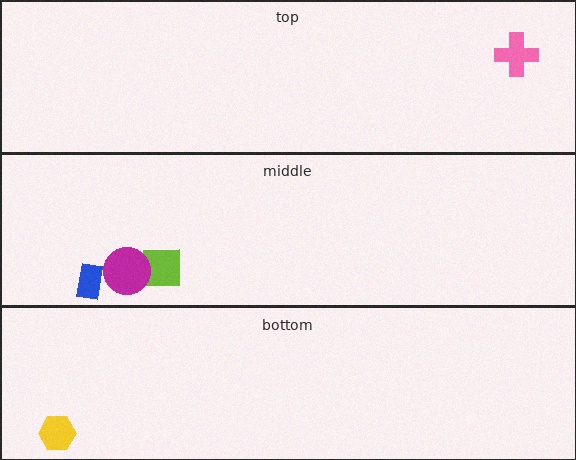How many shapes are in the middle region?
3.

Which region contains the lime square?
The middle region.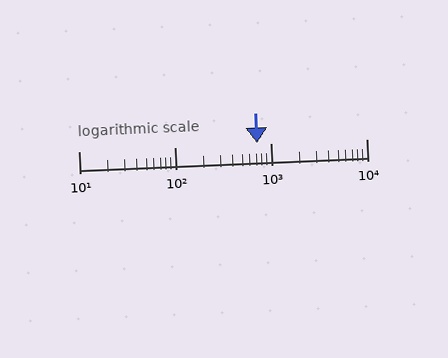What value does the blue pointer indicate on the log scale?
The pointer indicates approximately 730.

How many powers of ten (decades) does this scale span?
The scale spans 3 decades, from 10 to 10000.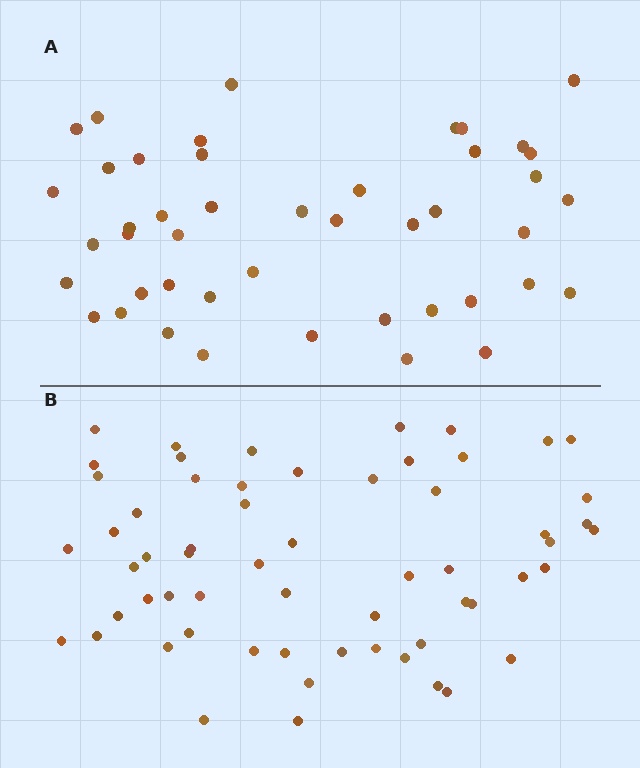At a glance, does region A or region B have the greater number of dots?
Region B (the bottom region) has more dots.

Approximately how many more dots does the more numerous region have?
Region B has approximately 15 more dots than region A.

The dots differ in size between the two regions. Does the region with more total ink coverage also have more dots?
No. Region A has more total ink coverage because its dots are larger, but region B actually contains more individual dots. Total area can be misleading — the number of items is what matters here.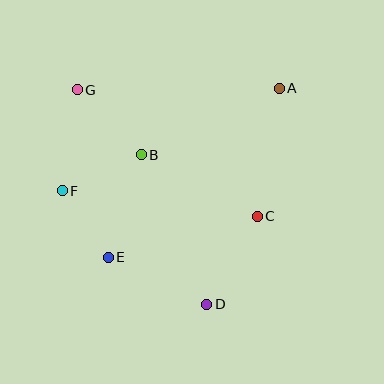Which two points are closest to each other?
Points E and F are closest to each other.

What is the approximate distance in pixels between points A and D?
The distance between A and D is approximately 228 pixels.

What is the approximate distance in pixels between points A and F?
The distance between A and F is approximately 240 pixels.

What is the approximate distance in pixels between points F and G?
The distance between F and G is approximately 102 pixels.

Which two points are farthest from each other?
Points D and G are farthest from each other.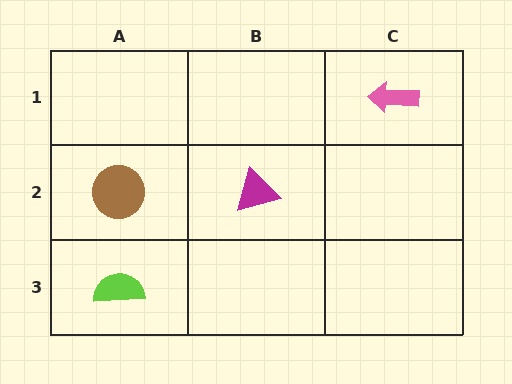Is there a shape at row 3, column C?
No, that cell is empty.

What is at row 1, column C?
A pink arrow.